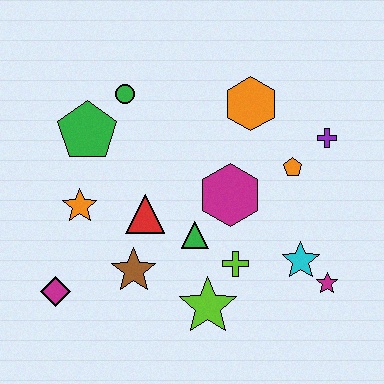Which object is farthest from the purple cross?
The magenta diamond is farthest from the purple cross.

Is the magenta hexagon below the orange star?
No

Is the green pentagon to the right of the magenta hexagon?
No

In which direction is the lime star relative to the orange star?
The lime star is to the right of the orange star.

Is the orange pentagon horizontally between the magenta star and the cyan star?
No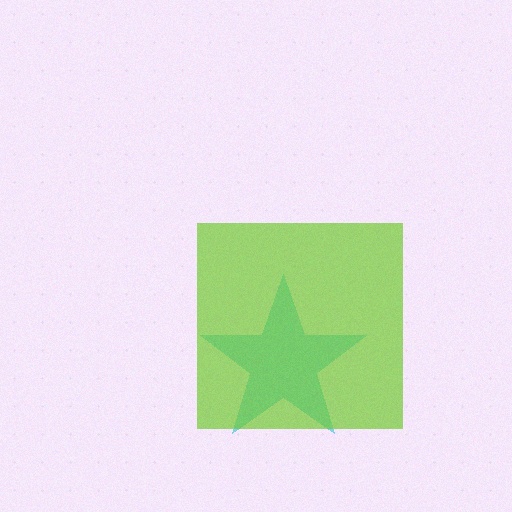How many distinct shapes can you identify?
There are 2 distinct shapes: a cyan star, a lime square.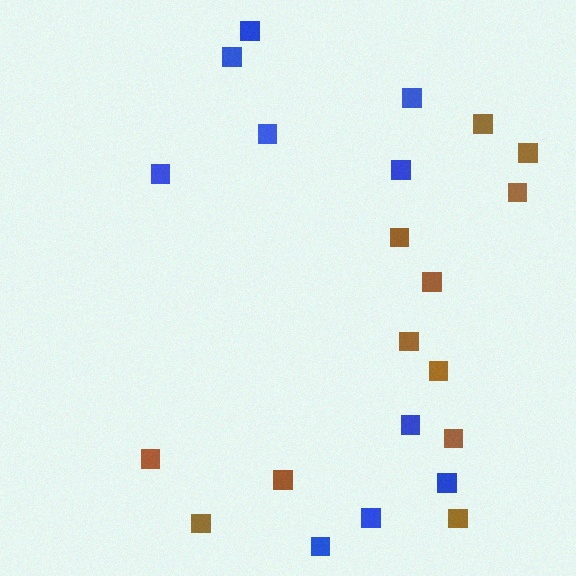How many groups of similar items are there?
There are 2 groups: one group of brown squares (12) and one group of blue squares (10).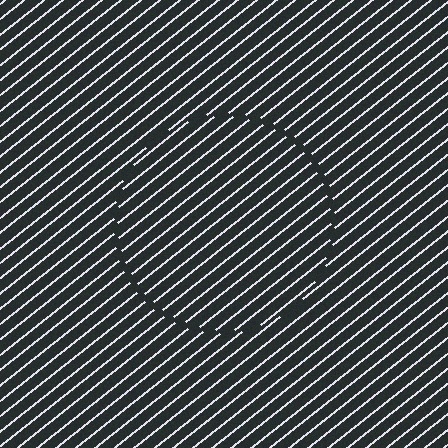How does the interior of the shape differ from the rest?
The interior of the shape contains the same grating, shifted by half a period — the contour is defined by the phase discontinuity where line-ends from the inner and outer gratings abut.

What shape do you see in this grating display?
An illusory circle. The interior of the shape contains the same grating, shifted by half a period — the contour is defined by the phase discontinuity where line-ends from the inner and outer gratings abut.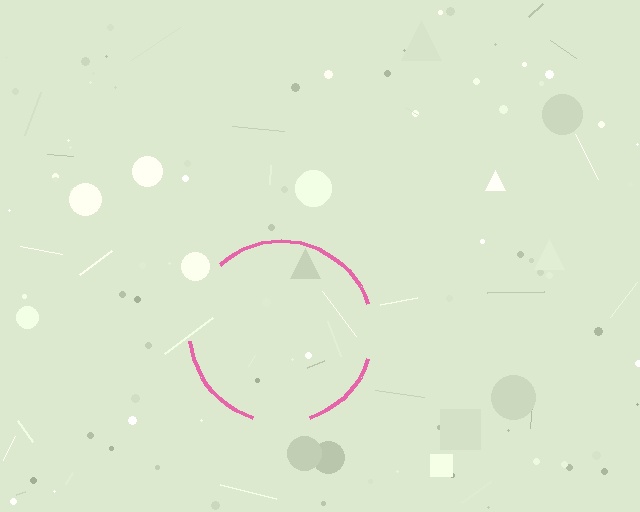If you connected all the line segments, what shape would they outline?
They would outline a circle.